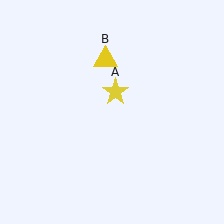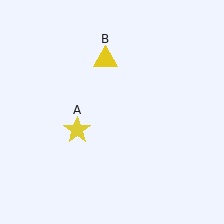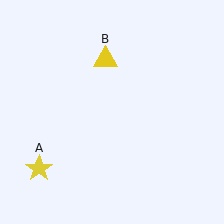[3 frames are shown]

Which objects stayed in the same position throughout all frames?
Yellow triangle (object B) remained stationary.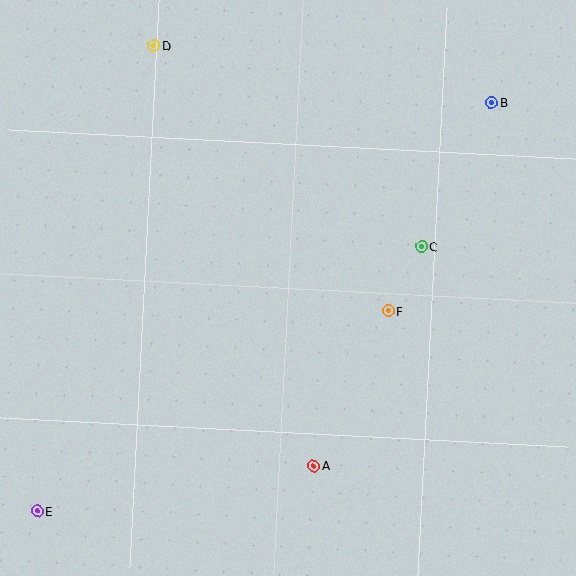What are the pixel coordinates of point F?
Point F is at (388, 311).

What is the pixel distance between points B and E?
The distance between B and E is 611 pixels.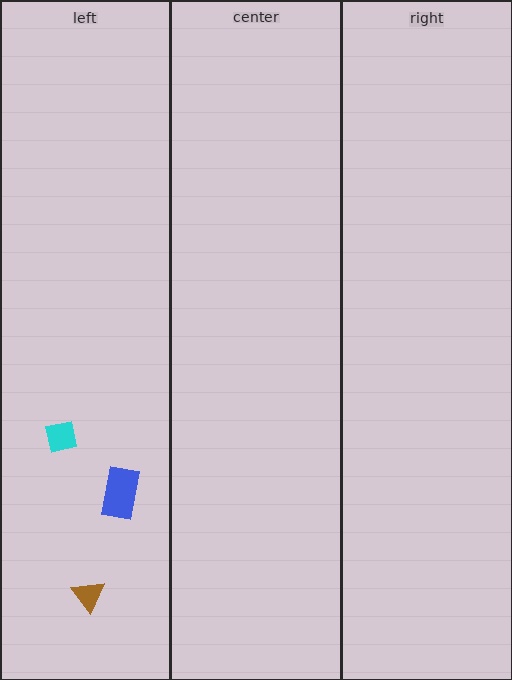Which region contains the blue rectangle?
The left region.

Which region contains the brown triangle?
The left region.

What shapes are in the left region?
The cyan square, the blue rectangle, the brown triangle.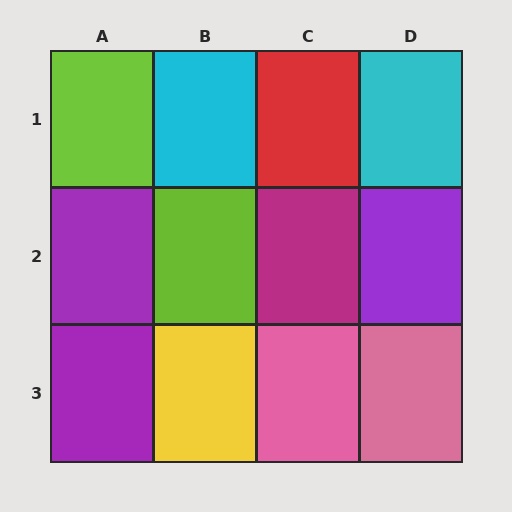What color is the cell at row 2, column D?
Purple.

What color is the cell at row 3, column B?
Yellow.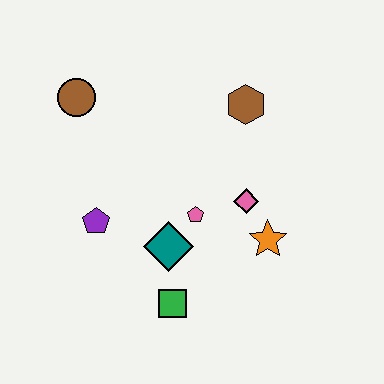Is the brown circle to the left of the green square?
Yes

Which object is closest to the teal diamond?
The pink pentagon is closest to the teal diamond.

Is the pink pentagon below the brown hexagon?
Yes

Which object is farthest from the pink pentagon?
The brown circle is farthest from the pink pentagon.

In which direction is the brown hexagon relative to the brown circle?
The brown hexagon is to the right of the brown circle.